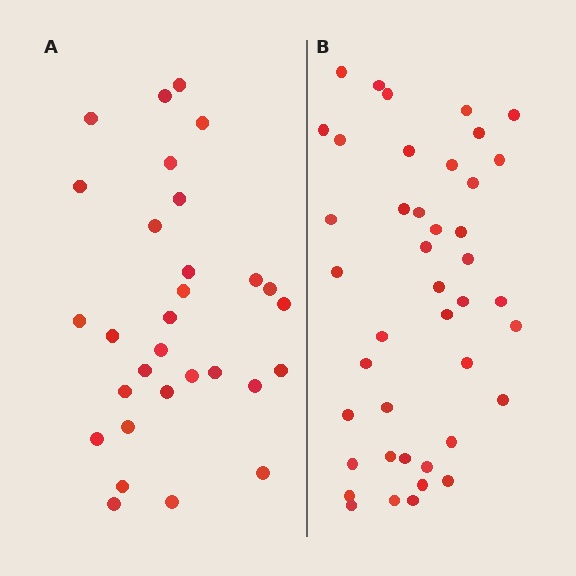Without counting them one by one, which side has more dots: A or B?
Region B (the right region) has more dots.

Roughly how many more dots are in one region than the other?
Region B has roughly 12 or so more dots than region A.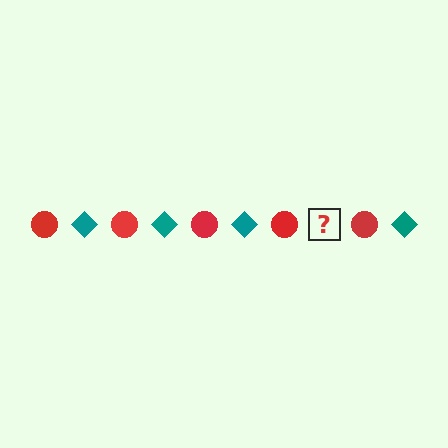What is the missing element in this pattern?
The missing element is a teal diamond.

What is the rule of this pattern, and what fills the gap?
The rule is that the pattern alternates between red circle and teal diamond. The gap should be filled with a teal diamond.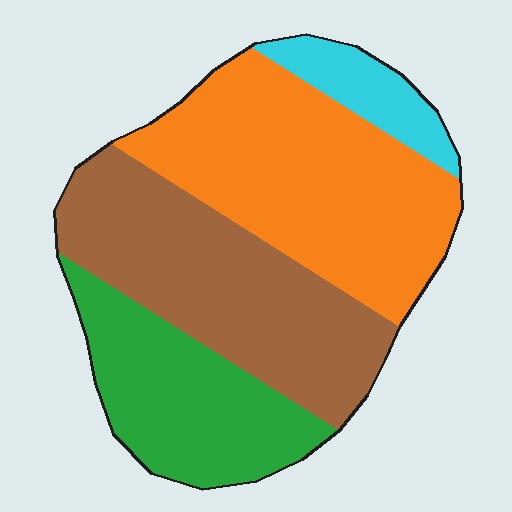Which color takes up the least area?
Cyan, at roughly 10%.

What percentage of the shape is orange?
Orange covers 37% of the shape.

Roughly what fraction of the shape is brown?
Brown takes up about one third (1/3) of the shape.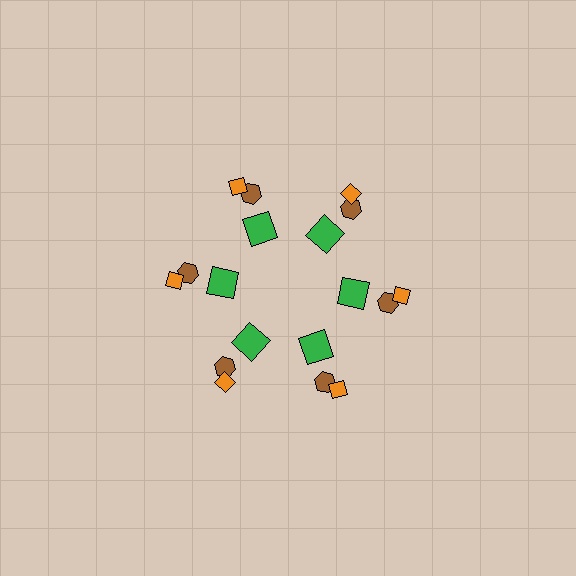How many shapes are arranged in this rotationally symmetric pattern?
There are 18 shapes, arranged in 6 groups of 3.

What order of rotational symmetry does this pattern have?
This pattern has 6-fold rotational symmetry.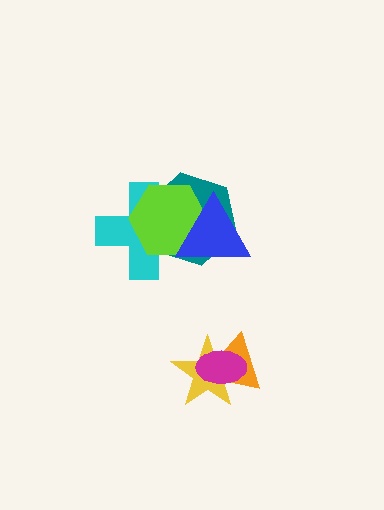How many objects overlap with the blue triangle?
3 objects overlap with the blue triangle.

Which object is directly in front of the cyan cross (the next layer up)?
The lime hexagon is directly in front of the cyan cross.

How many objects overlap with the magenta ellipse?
2 objects overlap with the magenta ellipse.